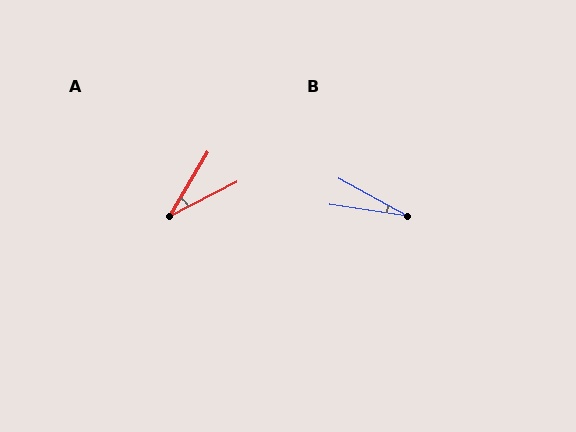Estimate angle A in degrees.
Approximately 32 degrees.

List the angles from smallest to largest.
B (20°), A (32°).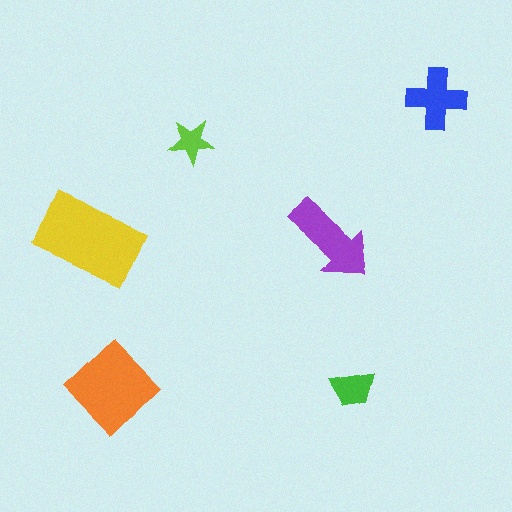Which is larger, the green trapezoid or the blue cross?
The blue cross.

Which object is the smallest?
The lime star.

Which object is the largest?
The yellow rectangle.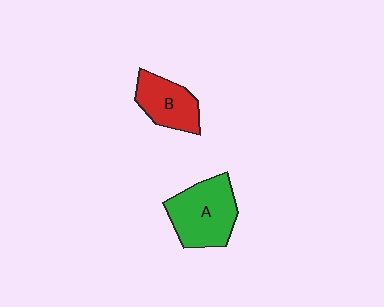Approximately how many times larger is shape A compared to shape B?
Approximately 1.4 times.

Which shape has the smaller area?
Shape B (red).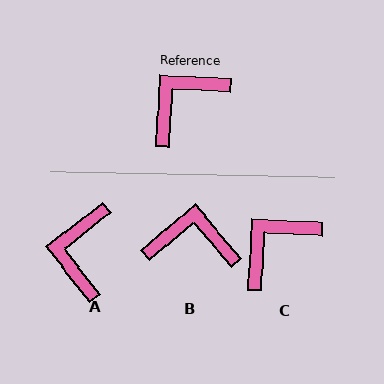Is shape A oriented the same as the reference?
No, it is off by about 41 degrees.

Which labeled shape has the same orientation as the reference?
C.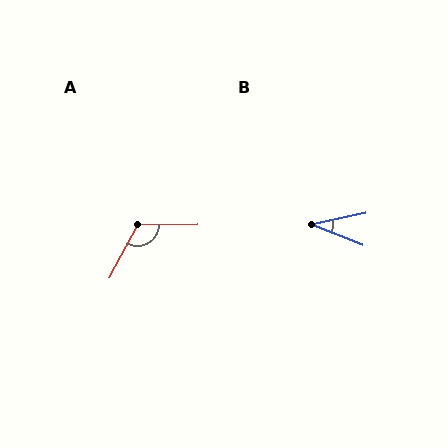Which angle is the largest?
A, at approximately 119 degrees.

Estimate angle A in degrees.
Approximately 119 degrees.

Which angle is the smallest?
B, at approximately 33 degrees.